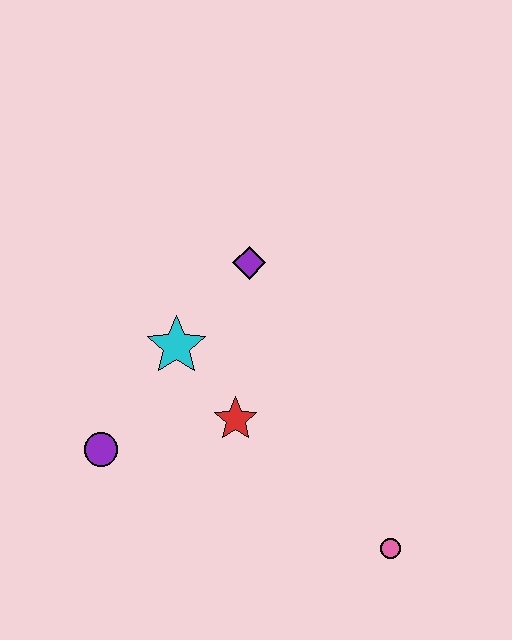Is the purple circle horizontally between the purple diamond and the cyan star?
No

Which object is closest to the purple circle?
The cyan star is closest to the purple circle.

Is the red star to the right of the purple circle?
Yes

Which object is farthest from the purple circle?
The pink circle is farthest from the purple circle.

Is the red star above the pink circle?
Yes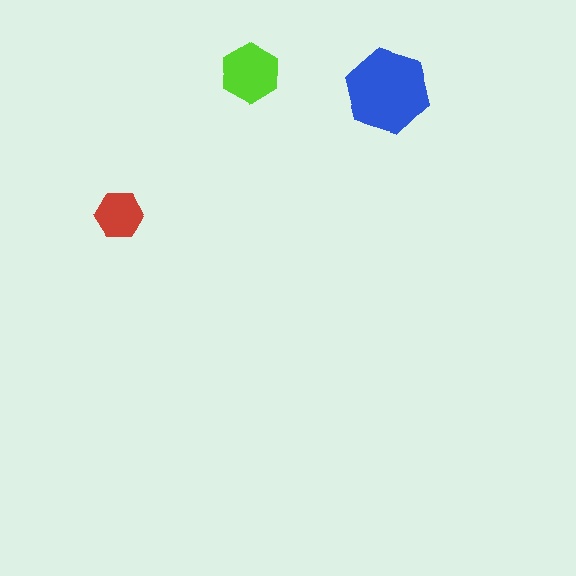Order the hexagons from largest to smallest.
the blue one, the lime one, the red one.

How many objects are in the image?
There are 3 objects in the image.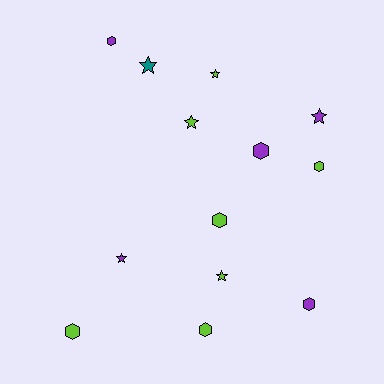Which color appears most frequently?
Lime, with 7 objects.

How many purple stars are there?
There are 2 purple stars.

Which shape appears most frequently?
Hexagon, with 7 objects.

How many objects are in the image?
There are 13 objects.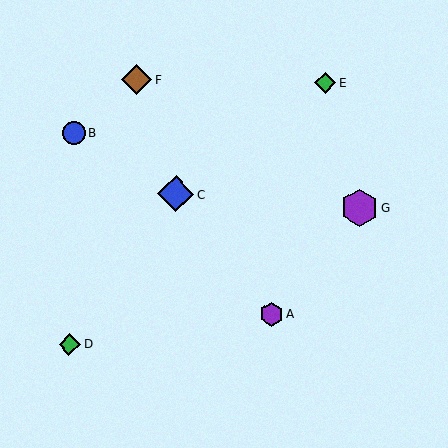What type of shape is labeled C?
Shape C is a blue diamond.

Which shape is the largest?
The purple hexagon (labeled G) is the largest.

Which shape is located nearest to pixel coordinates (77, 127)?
The blue circle (labeled B) at (74, 133) is nearest to that location.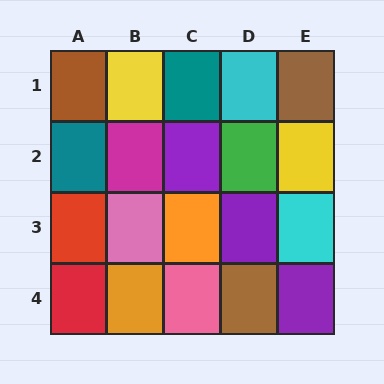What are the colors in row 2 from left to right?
Teal, magenta, purple, green, yellow.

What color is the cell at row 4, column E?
Purple.